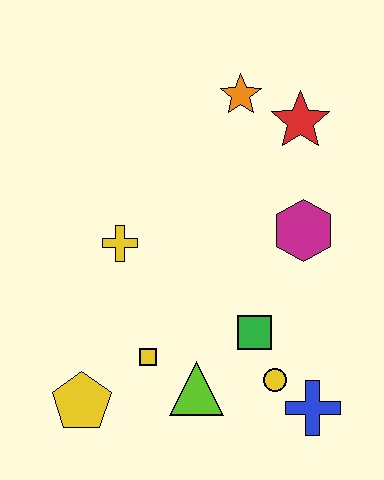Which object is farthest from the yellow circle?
The orange star is farthest from the yellow circle.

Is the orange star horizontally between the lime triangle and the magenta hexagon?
Yes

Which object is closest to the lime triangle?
The yellow square is closest to the lime triangle.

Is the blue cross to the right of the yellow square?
Yes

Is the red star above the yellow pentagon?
Yes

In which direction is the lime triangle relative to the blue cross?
The lime triangle is to the left of the blue cross.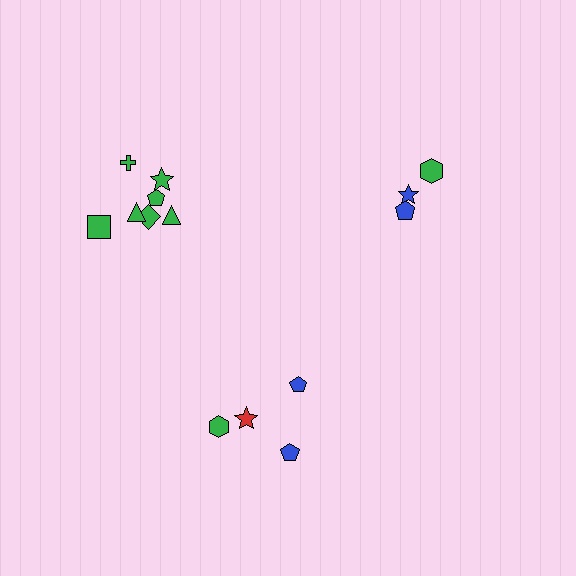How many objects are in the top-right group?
There are 3 objects.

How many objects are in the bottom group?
There are 4 objects.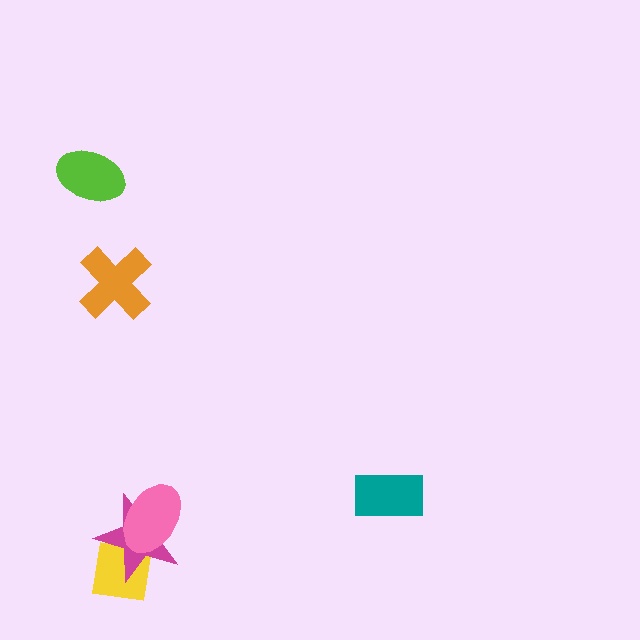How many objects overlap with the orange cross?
0 objects overlap with the orange cross.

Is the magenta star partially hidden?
Yes, it is partially covered by another shape.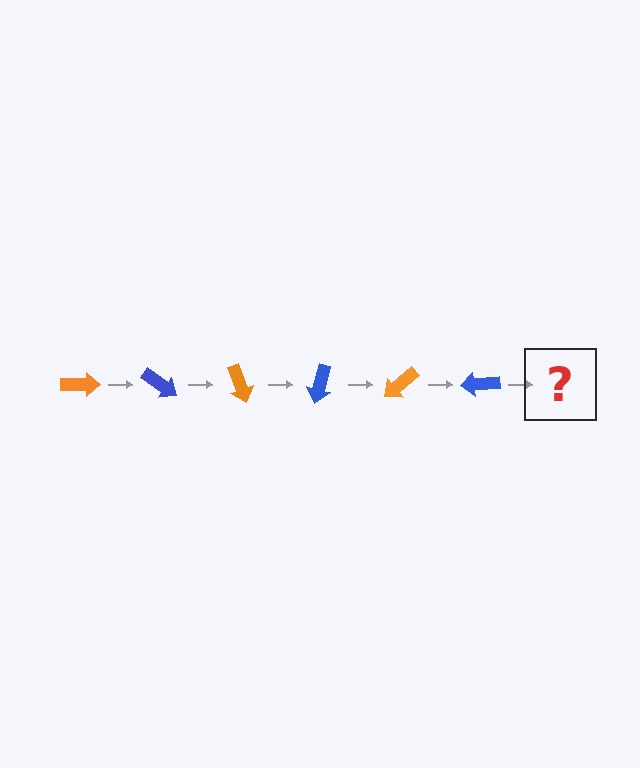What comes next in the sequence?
The next element should be an orange arrow, rotated 210 degrees from the start.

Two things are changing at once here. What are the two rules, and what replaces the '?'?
The two rules are that it rotates 35 degrees each step and the color cycles through orange and blue. The '?' should be an orange arrow, rotated 210 degrees from the start.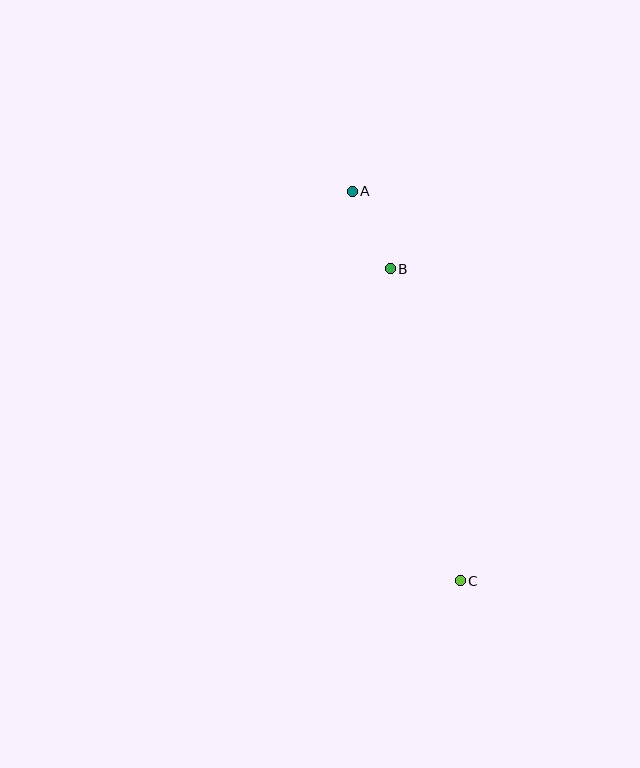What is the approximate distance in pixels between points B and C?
The distance between B and C is approximately 320 pixels.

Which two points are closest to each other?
Points A and B are closest to each other.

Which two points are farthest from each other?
Points A and C are farthest from each other.